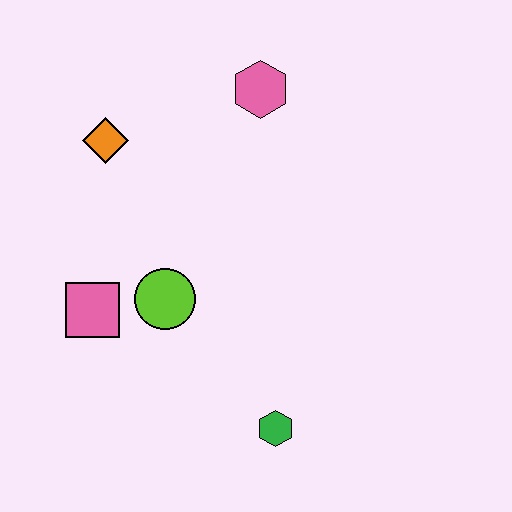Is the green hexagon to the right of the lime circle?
Yes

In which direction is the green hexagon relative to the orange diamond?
The green hexagon is below the orange diamond.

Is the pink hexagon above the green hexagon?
Yes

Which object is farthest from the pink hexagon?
The green hexagon is farthest from the pink hexagon.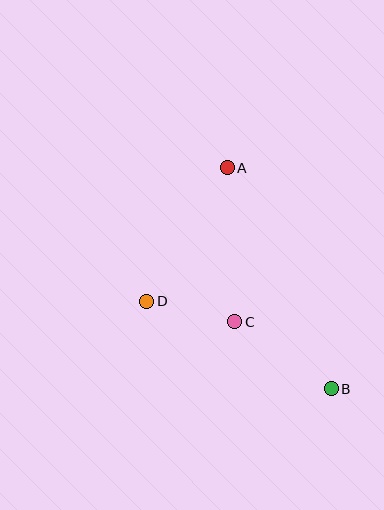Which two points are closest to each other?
Points C and D are closest to each other.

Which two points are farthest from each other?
Points A and B are farthest from each other.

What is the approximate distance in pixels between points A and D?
The distance between A and D is approximately 156 pixels.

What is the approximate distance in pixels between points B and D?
The distance between B and D is approximately 204 pixels.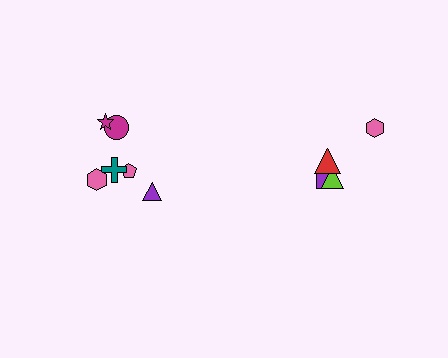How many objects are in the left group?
There are 6 objects.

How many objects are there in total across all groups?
There are 10 objects.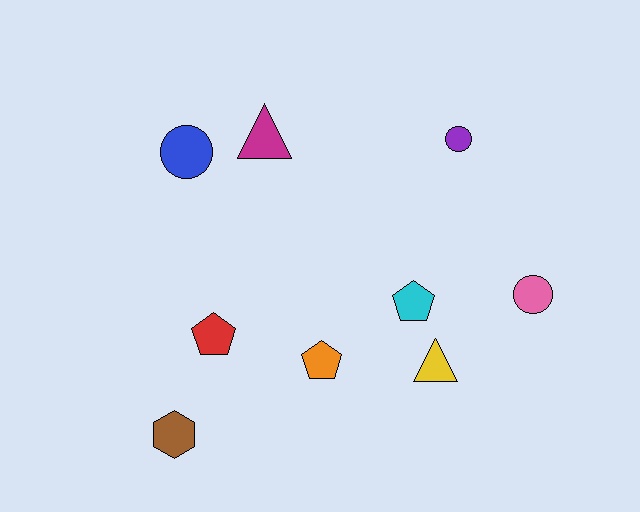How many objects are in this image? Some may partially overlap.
There are 9 objects.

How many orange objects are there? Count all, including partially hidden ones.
There is 1 orange object.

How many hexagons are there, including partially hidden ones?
There is 1 hexagon.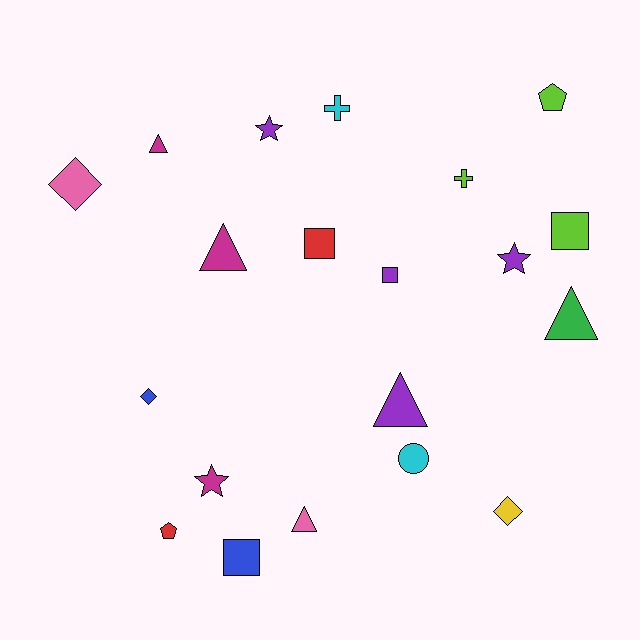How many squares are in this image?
There are 4 squares.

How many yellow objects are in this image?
There is 1 yellow object.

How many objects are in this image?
There are 20 objects.